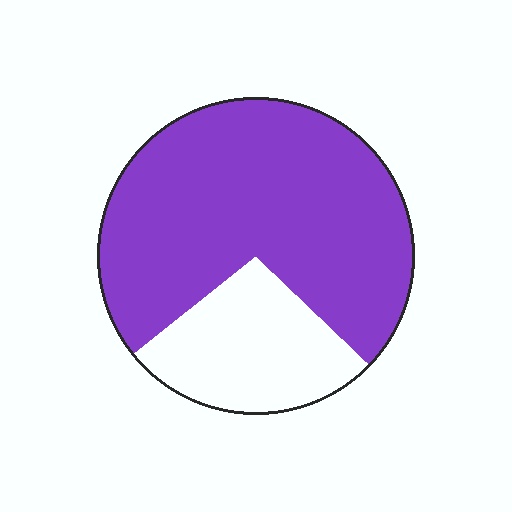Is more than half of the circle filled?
Yes.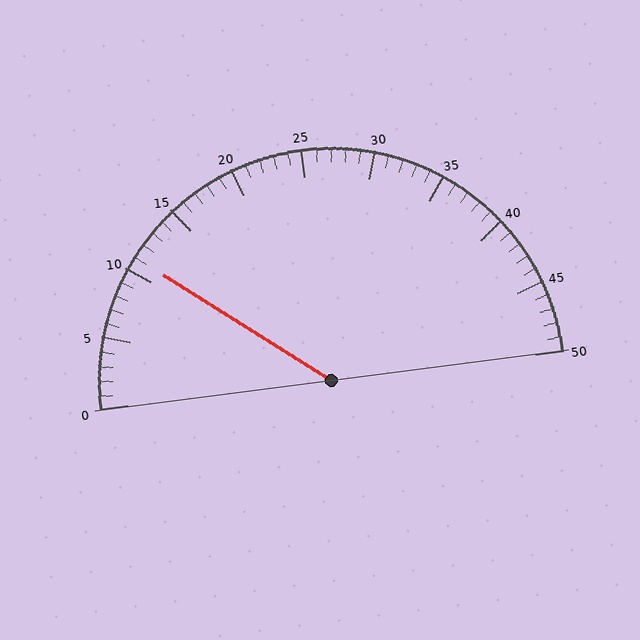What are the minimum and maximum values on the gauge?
The gauge ranges from 0 to 50.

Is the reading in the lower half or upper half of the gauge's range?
The reading is in the lower half of the range (0 to 50).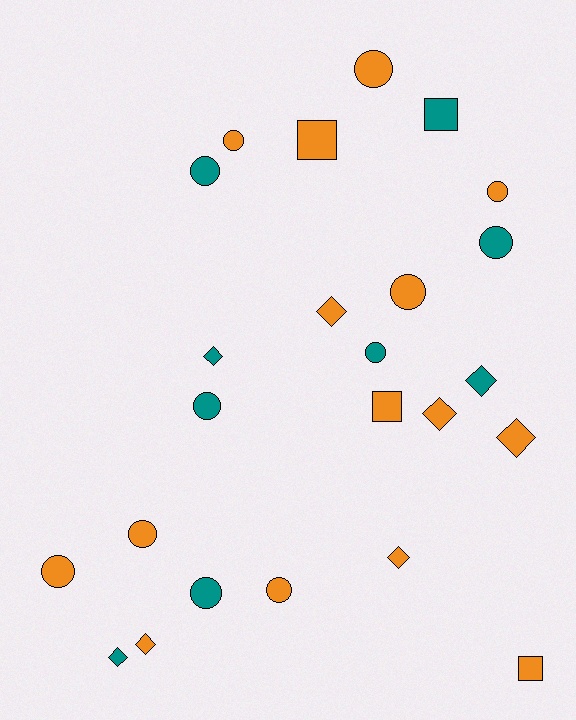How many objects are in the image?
There are 24 objects.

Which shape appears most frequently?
Circle, with 12 objects.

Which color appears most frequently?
Orange, with 15 objects.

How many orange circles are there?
There are 7 orange circles.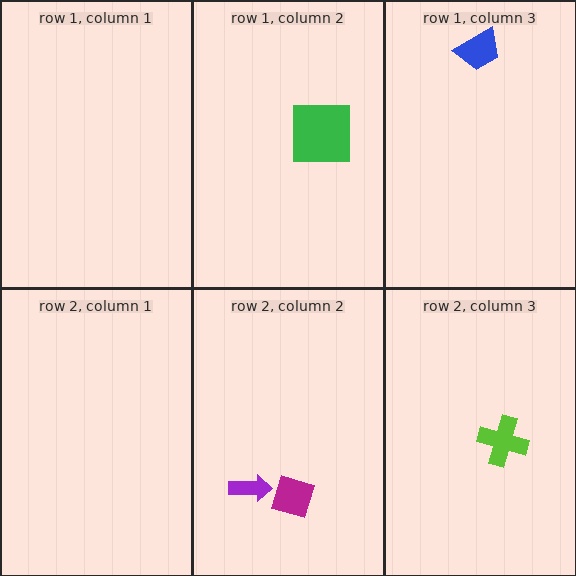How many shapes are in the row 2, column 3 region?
1.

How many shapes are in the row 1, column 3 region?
1.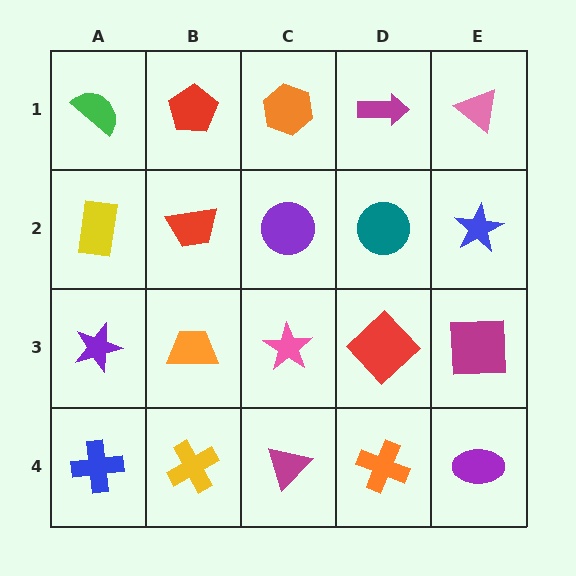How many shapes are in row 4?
5 shapes.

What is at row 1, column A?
A green semicircle.